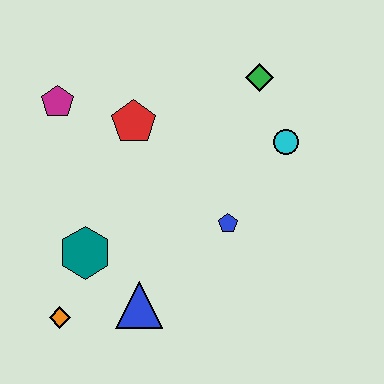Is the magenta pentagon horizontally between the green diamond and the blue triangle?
No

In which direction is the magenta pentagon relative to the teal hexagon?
The magenta pentagon is above the teal hexagon.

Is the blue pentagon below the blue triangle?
No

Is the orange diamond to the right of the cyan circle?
No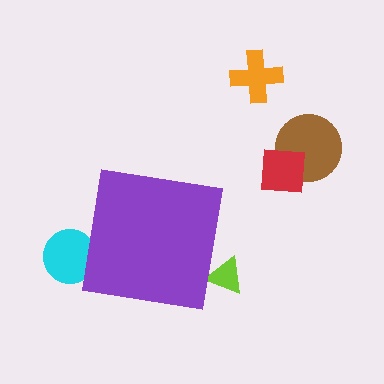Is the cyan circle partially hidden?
Yes, the cyan circle is partially hidden behind the purple square.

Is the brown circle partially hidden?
No, the brown circle is fully visible.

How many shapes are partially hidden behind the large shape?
2 shapes are partially hidden.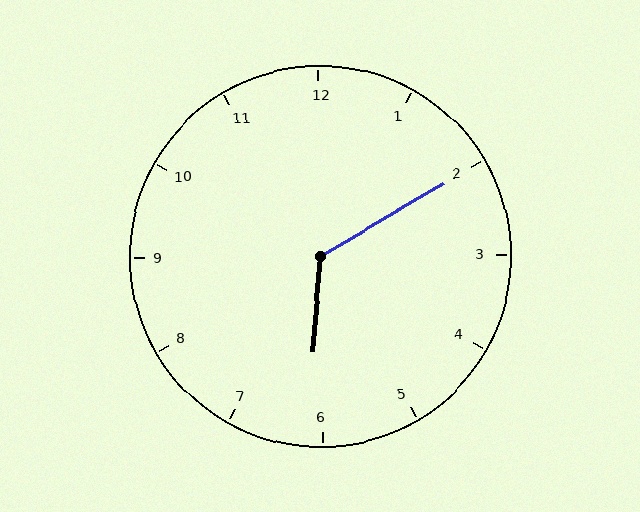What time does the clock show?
6:10.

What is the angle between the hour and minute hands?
Approximately 125 degrees.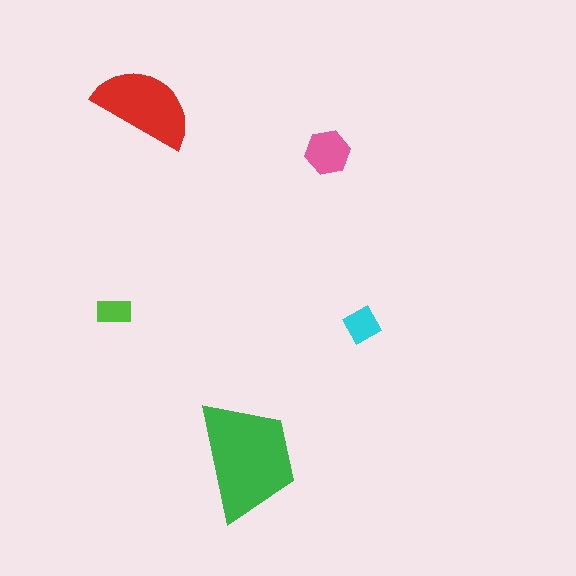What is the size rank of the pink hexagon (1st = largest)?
3rd.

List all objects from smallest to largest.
The lime rectangle, the cyan diamond, the pink hexagon, the red semicircle, the green trapezoid.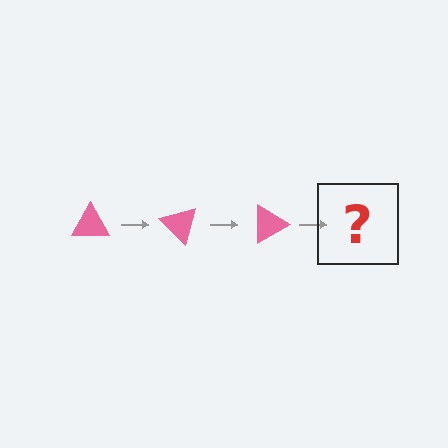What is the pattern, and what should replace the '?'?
The pattern is that the triangle rotates 45 degrees each step. The '?' should be a pink triangle rotated 135 degrees.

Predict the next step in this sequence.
The next step is a pink triangle rotated 135 degrees.